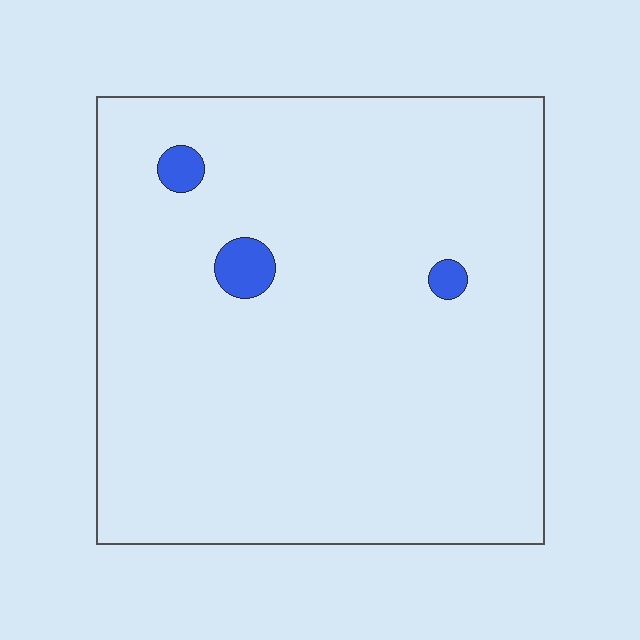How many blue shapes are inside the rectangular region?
3.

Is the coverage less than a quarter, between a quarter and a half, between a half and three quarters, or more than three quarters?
Less than a quarter.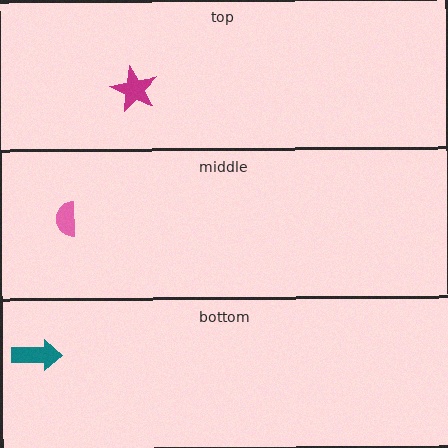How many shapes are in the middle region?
1.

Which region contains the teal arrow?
The bottom region.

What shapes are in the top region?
The magenta star.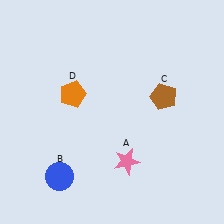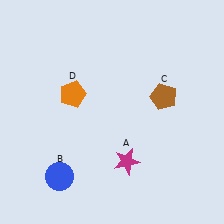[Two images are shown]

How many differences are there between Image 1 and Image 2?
There is 1 difference between the two images.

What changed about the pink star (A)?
In Image 1, A is pink. In Image 2, it changed to magenta.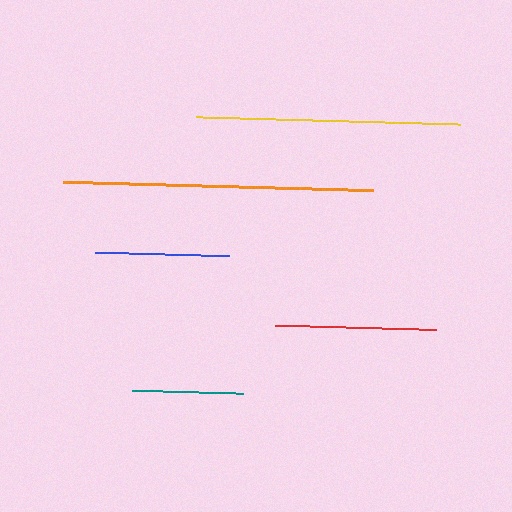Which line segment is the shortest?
The teal line is the shortest at approximately 111 pixels.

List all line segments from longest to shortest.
From longest to shortest: orange, yellow, red, blue, teal.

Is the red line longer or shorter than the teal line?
The red line is longer than the teal line.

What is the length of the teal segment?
The teal segment is approximately 111 pixels long.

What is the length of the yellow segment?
The yellow segment is approximately 265 pixels long.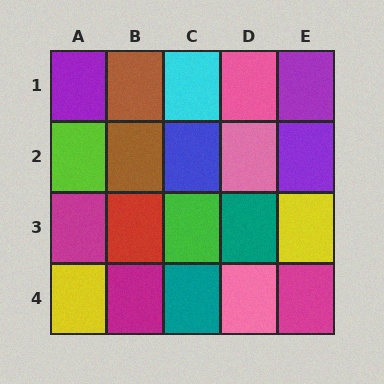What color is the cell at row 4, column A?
Yellow.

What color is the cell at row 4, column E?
Magenta.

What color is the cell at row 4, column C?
Teal.